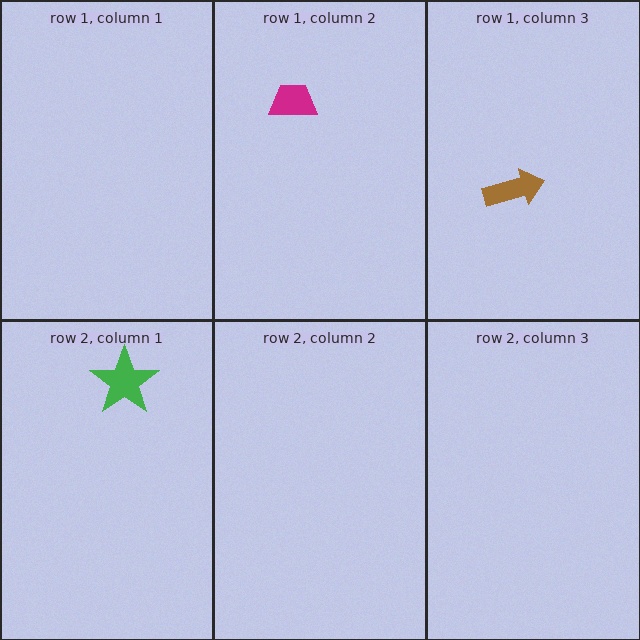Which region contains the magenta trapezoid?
The row 1, column 2 region.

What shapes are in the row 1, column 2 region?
The magenta trapezoid.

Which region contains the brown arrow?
The row 1, column 3 region.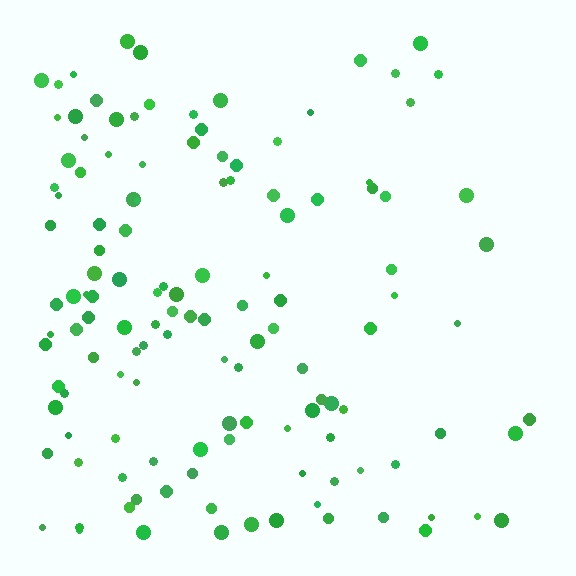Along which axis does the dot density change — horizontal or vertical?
Horizontal.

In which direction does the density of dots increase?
From right to left, with the left side densest.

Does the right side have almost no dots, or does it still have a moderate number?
Still a moderate number, just noticeably fewer than the left.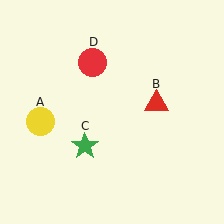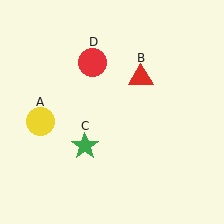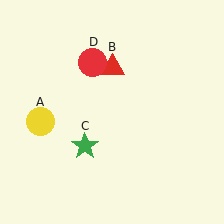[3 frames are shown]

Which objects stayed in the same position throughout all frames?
Yellow circle (object A) and green star (object C) and red circle (object D) remained stationary.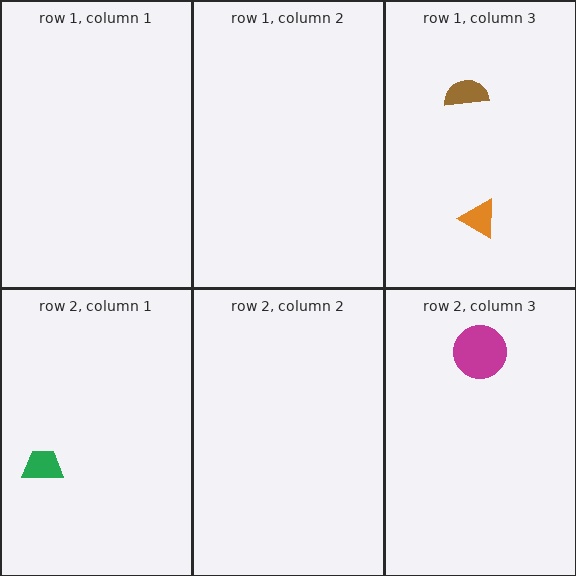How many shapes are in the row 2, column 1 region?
1.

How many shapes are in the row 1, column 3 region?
2.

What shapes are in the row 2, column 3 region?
The magenta circle.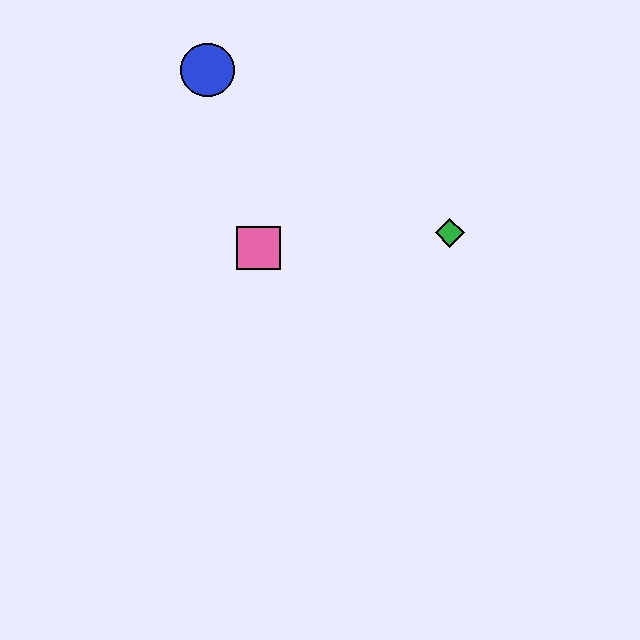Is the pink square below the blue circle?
Yes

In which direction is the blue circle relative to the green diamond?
The blue circle is to the left of the green diamond.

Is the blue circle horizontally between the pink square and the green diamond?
No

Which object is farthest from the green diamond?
The blue circle is farthest from the green diamond.